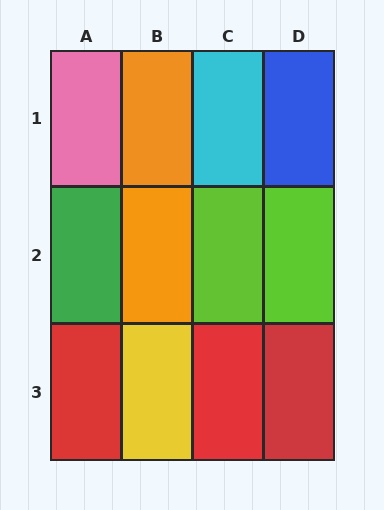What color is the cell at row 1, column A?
Pink.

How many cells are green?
1 cell is green.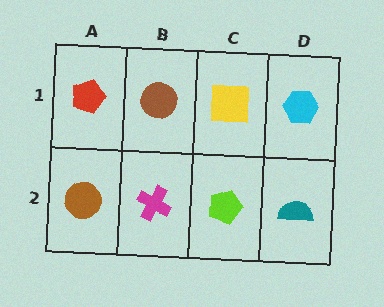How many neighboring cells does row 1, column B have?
3.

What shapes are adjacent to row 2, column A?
A red pentagon (row 1, column A), a magenta cross (row 2, column B).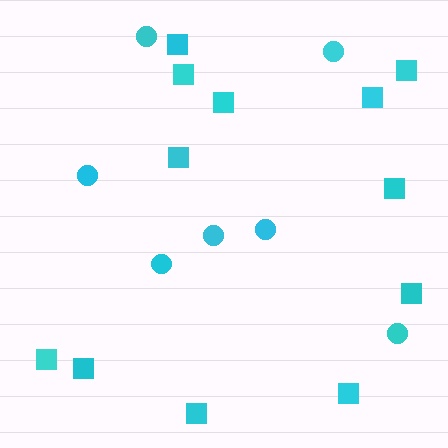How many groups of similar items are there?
There are 2 groups: one group of circles (7) and one group of squares (12).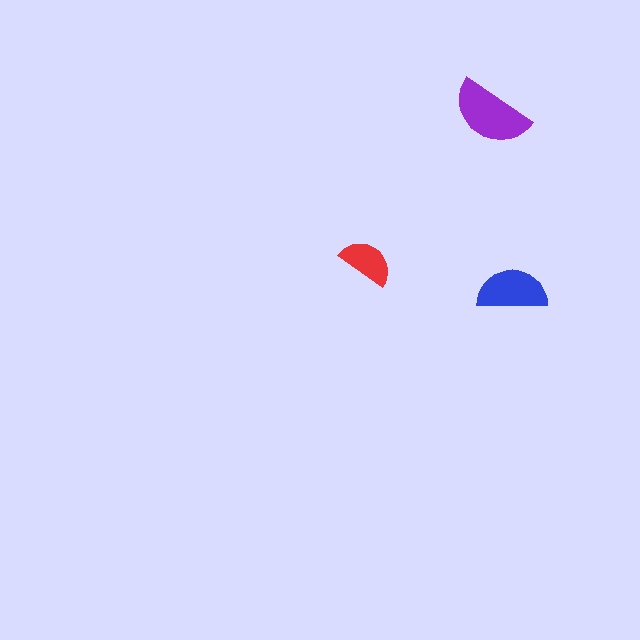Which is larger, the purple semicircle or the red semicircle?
The purple one.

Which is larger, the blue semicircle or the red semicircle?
The blue one.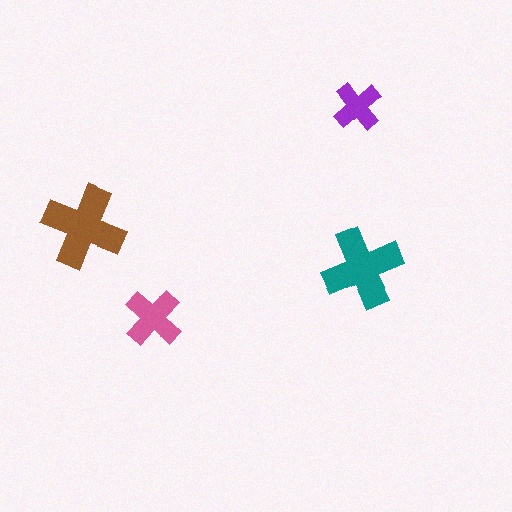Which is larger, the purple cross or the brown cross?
The brown one.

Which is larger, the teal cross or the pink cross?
The teal one.